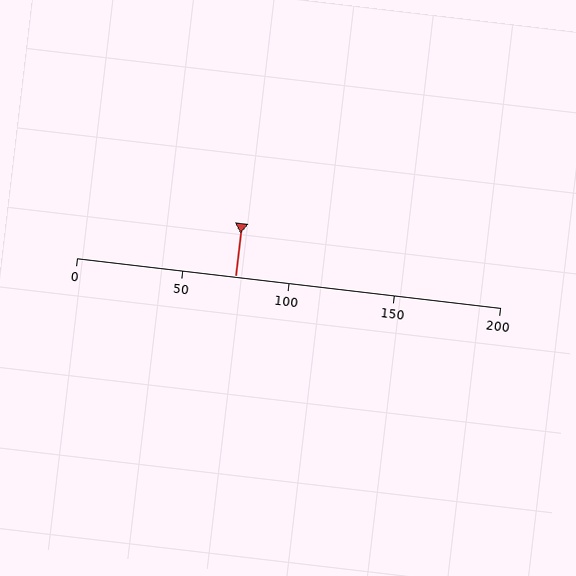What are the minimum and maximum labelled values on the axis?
The axis runs from 0 to 200.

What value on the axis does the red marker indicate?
The marker indicates approximately 75.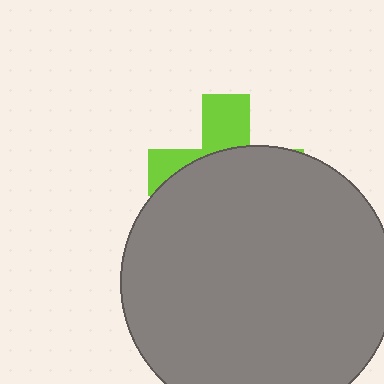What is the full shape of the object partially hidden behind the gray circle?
The partially hidden object is a lime cross.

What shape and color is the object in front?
The object in front is a gray circle.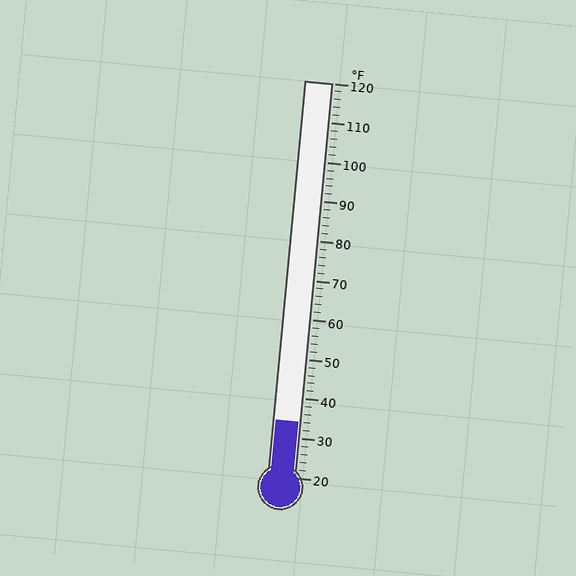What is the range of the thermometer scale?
The thermometer scale ranges from 20°F to 120°F.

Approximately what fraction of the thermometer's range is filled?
The thermometer is filled to approximately 15% of its range.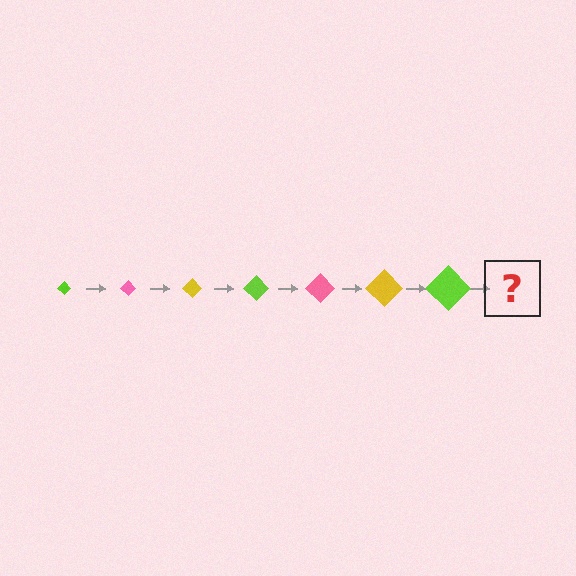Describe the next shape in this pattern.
It should be a pink diamond, larger than the previous one.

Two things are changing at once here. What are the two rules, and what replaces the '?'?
The two rules are that the diamond grows larger each step and the color cycles through lime, pink, and yellow. The '?' should be a pink diamond, larger than the previous one.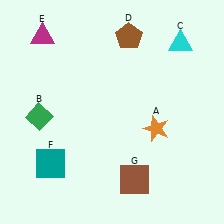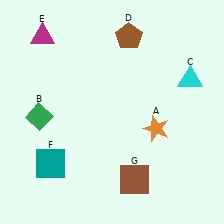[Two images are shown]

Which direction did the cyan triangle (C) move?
The cyan triangle (C) moved down.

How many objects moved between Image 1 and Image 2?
1 object moved between the two images.